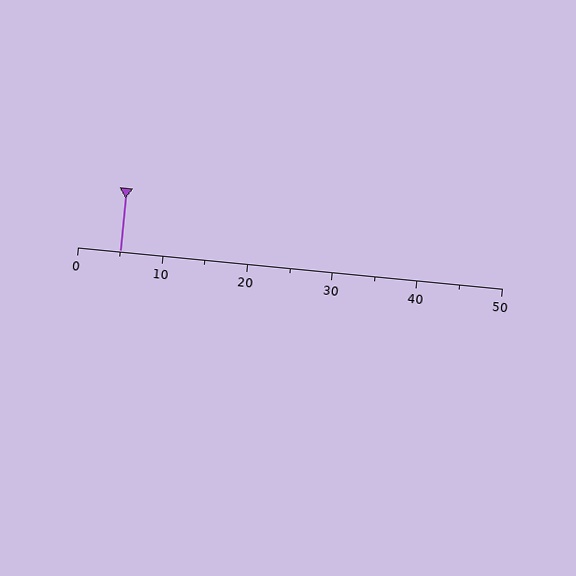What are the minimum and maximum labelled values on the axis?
The axis runs from 0 to 50.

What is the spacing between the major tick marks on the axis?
The major ticks are spaced 10 apart.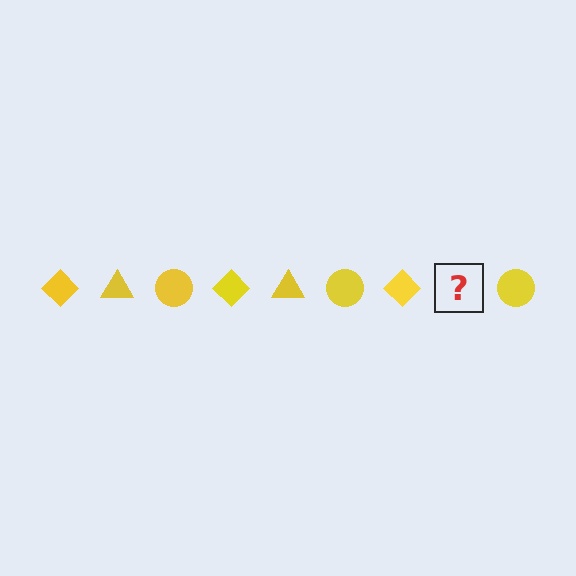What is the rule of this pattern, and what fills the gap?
The rule is that the pattern cycles through diamond, triangle, circle shapes in yellow. The gap should be filled with a yellow triangle.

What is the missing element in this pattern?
The missing element is a yellow triangle.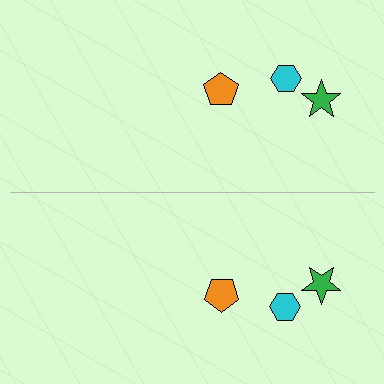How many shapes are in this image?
There are 6 shapes in this image.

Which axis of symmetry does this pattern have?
The pattern has a horizontal axis of symmetry running through the center of the image.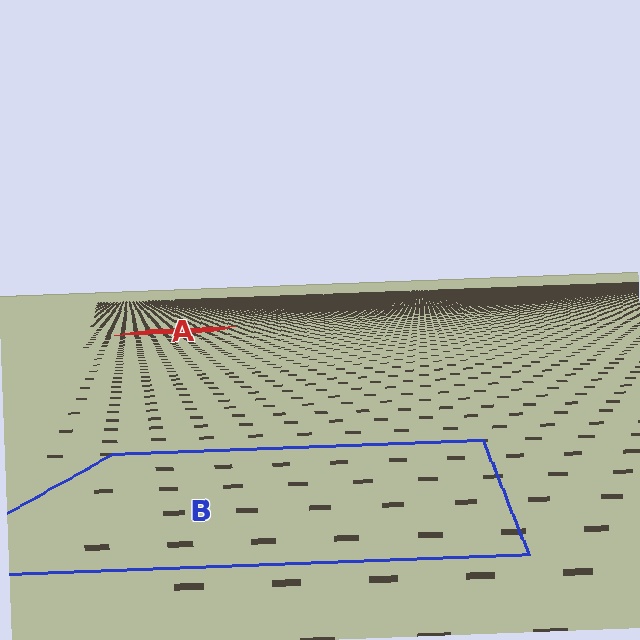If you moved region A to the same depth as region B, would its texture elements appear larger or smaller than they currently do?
They would appear larger. At a closer depth, the same texture elements are projected at a bigger on-screen size.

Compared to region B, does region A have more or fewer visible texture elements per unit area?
Region A has more texture elements per unit area — they are packed more densely because it is farther away.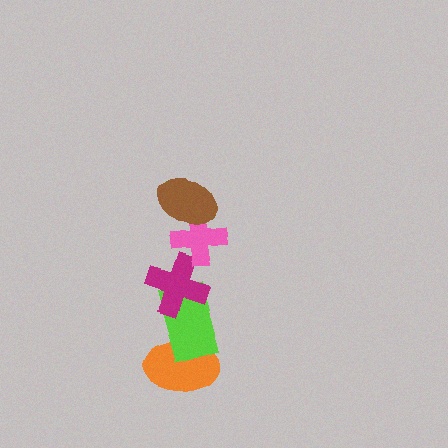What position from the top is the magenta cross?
The magenta cross is 3rd from the top.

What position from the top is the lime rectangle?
The lime rectangle is 4th from the top.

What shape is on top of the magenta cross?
The pink cross is on top of the magenta cross.